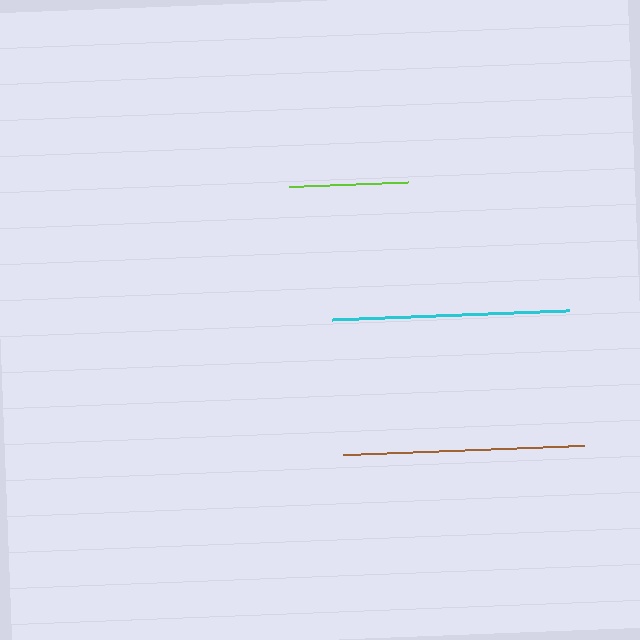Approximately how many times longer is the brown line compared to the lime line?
The brown line is approximately 2.0 times the length of the lime line.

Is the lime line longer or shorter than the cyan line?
The cyan line is longer than the lime line.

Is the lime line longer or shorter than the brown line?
The brown line is longer than the lime line.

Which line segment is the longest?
The brown line is the longest at approximately 241 pixels.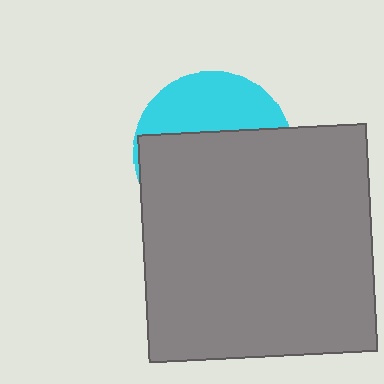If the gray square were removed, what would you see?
You would see the complete cyan circle.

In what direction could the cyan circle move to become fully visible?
The cyan circle could move up. That would shift it out from behind the gray square entirely.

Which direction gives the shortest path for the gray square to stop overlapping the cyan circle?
Moving down gives the shortest separation.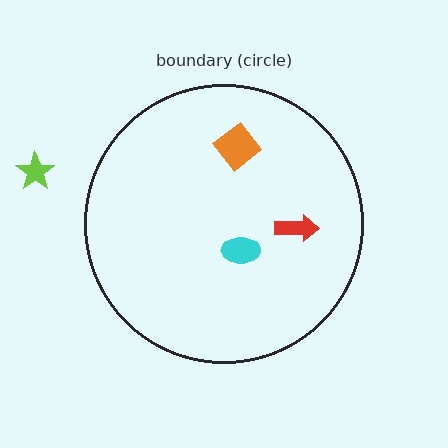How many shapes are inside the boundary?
3 inside, 1 outside.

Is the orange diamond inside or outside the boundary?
Inside.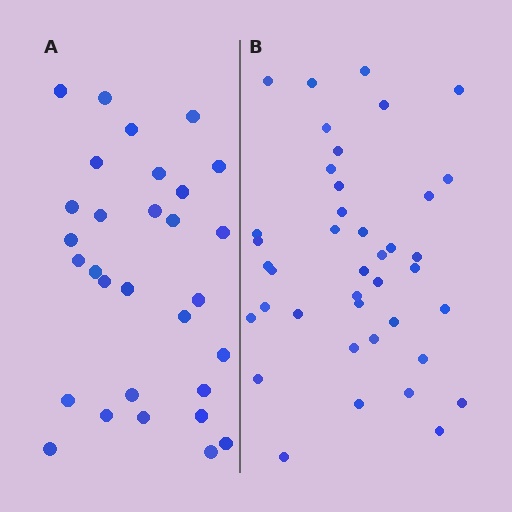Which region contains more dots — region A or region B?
Region B (the right region) has more dots.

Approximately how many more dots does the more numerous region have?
Region B has roughly 10 or so more dots than region A.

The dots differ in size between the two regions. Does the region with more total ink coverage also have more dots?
No. Region A has more total ink coverage because its dots are larger, but region B actually contains more individual dots. Total area can be misleading — the number of items is what matters here.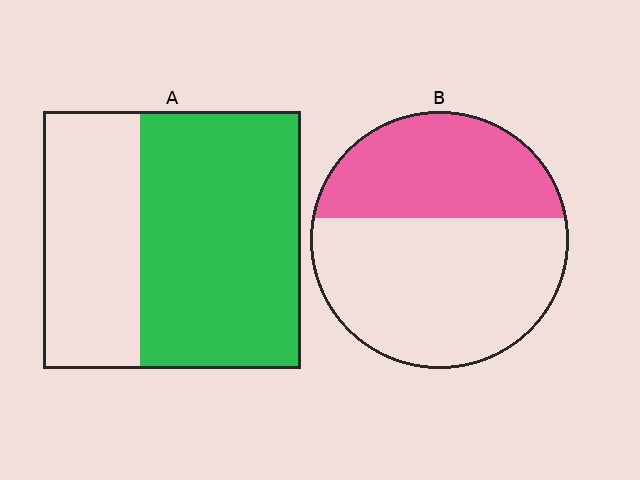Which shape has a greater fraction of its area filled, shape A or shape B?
Shape A.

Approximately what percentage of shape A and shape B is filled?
A is approximately 60% and B is approximately 40%.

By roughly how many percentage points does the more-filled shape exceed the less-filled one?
By roughly 25 percentage points (A over B).